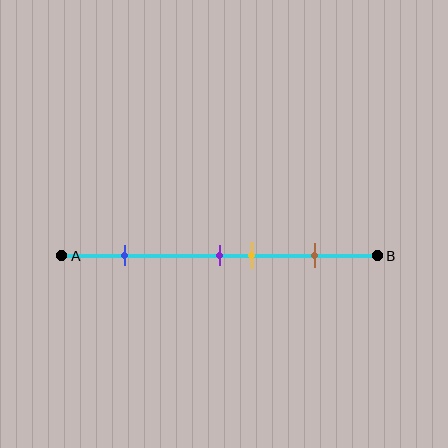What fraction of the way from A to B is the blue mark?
The blue mark is approximately 20% (0.2) of the way from A to B.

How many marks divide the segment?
There are 4 marks dividing the segment.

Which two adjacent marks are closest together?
The purple and yellow marks are the closest adjacent pair.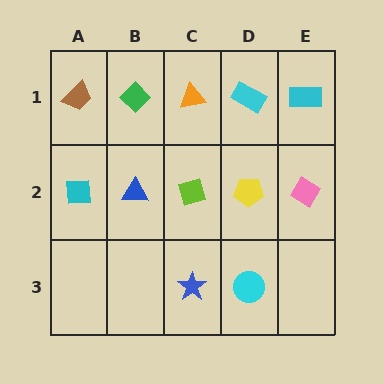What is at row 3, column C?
A blue star.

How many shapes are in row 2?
5 shapes.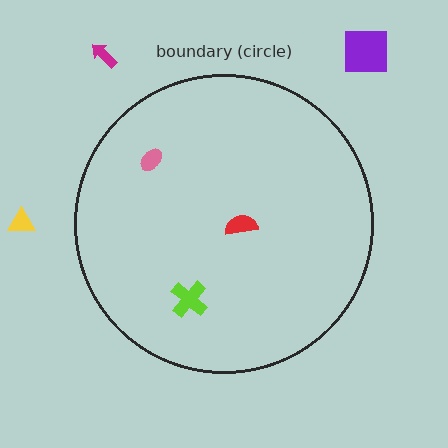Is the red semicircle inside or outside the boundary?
Inside.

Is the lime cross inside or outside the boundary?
Inside.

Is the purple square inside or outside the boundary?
Outside.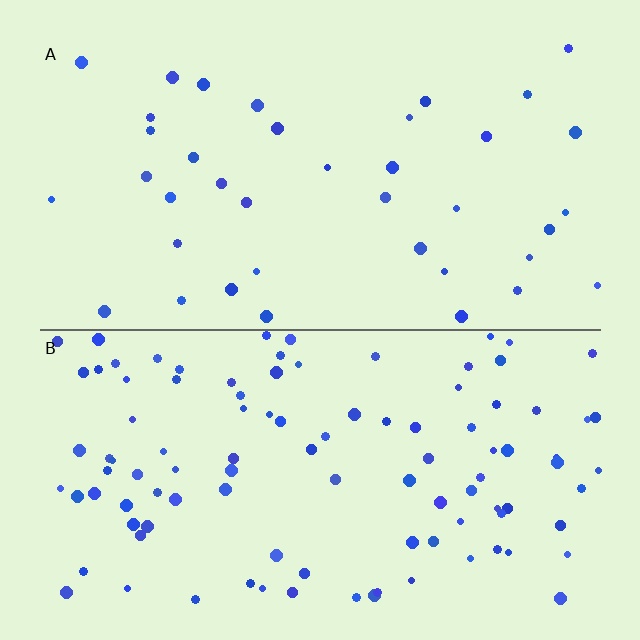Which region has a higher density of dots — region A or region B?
B (the bottom).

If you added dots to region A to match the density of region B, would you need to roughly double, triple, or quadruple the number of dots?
Approximately triple.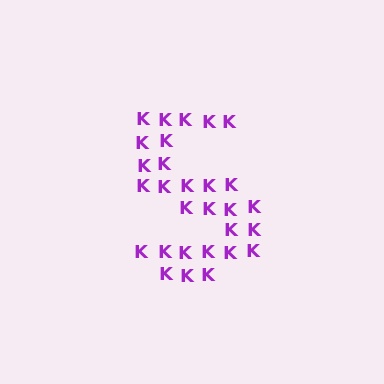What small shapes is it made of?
It is made of small letter K's.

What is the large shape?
The large shape is the letter S.